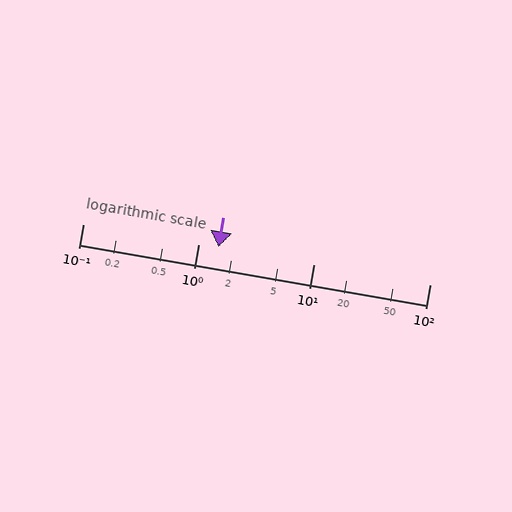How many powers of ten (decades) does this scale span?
The scale spans 3 decades, from 0.1 to 100.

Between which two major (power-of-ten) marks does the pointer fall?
The pointer is between 1 and 10.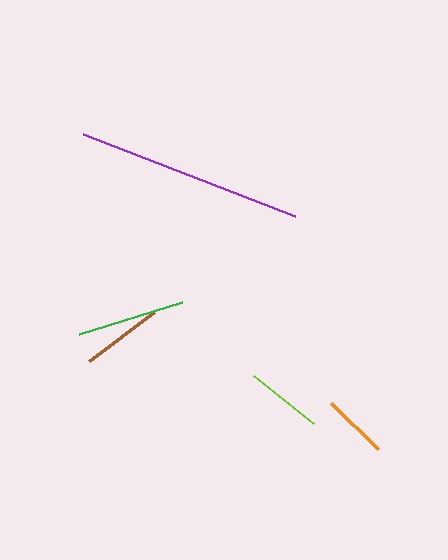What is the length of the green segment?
The green segment is approximately 107 pixels long.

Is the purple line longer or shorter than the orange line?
The purple line is longer than the orange line.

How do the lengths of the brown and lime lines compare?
The brown and lime lines are approximately the same length.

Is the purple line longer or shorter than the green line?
The purple line is longer than the green line.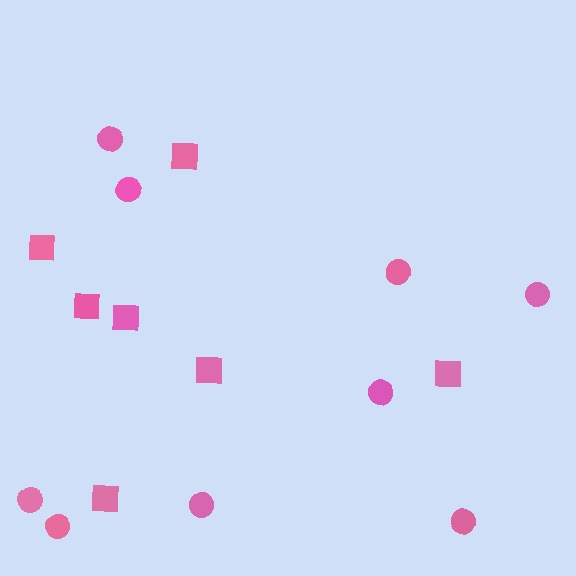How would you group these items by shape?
There are 2 groups: one group of squares (7) and one group of circles (9).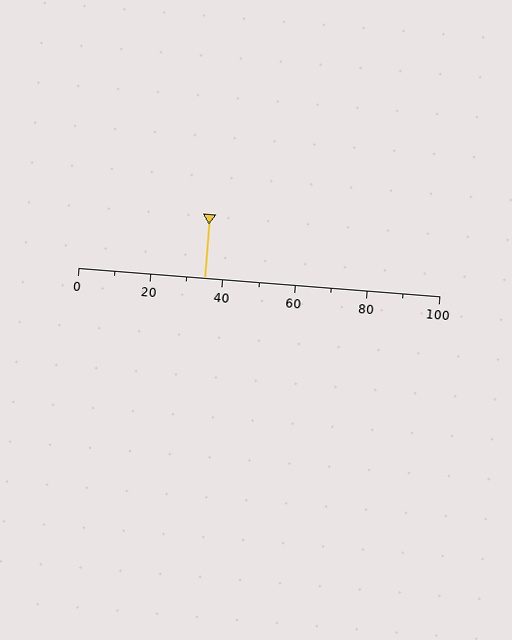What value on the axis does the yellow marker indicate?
The marker indicates approximately 35.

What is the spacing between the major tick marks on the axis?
The major ticks are spaced 20 apart.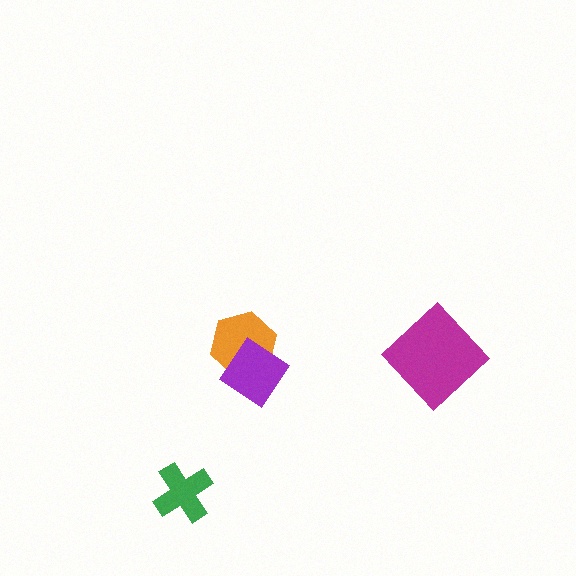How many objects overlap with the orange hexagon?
1 object overlaps with the orange hexagon.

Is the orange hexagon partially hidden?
Yes, it is partially covered by another shape.